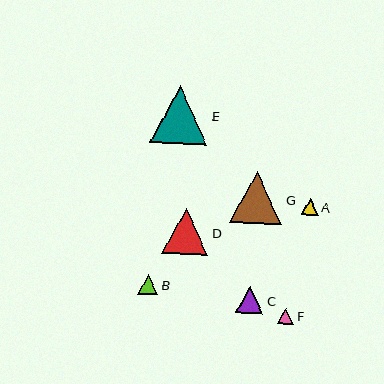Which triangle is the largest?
Triangle E is the largest with a size of approximately 58 pixels.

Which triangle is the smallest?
Triangle F is the smallest with a size of approximately 16 pixels.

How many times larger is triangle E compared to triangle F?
Triangle E is approximately 3.6 times the size of triangle F.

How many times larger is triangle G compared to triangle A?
Triangle G is approximately 3.2 times the size of triangle A.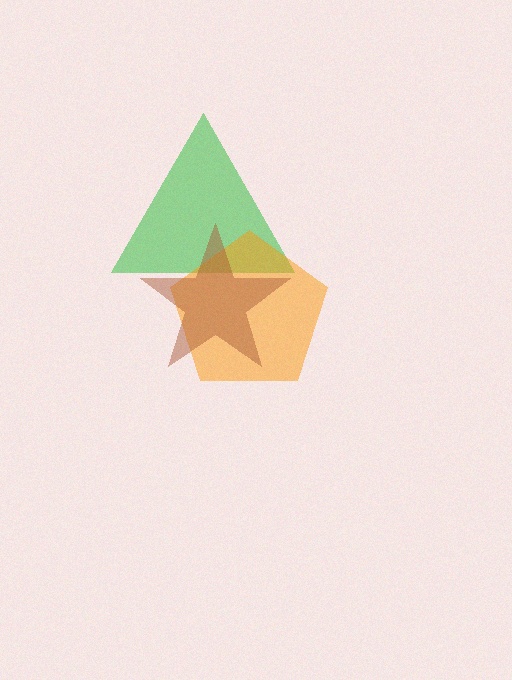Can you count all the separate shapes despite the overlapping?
Yes, there are 3 separate shapes.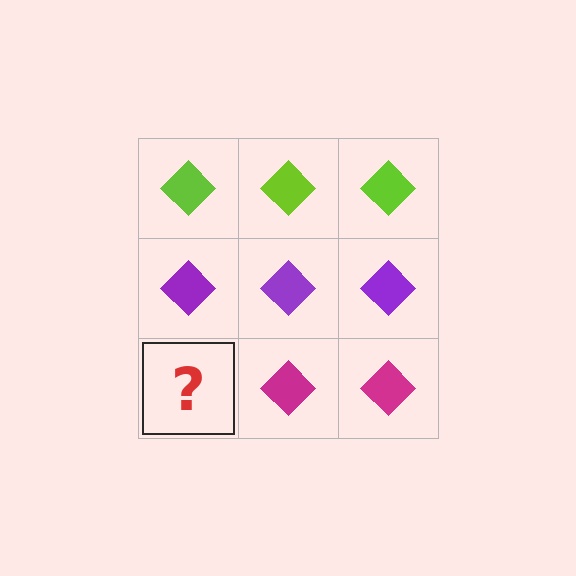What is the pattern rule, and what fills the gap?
The rule is that each row has a consistent color. The gap should be filled with a magenta diamond.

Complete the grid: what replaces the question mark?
The question mark should be replaced with a magenta diamond.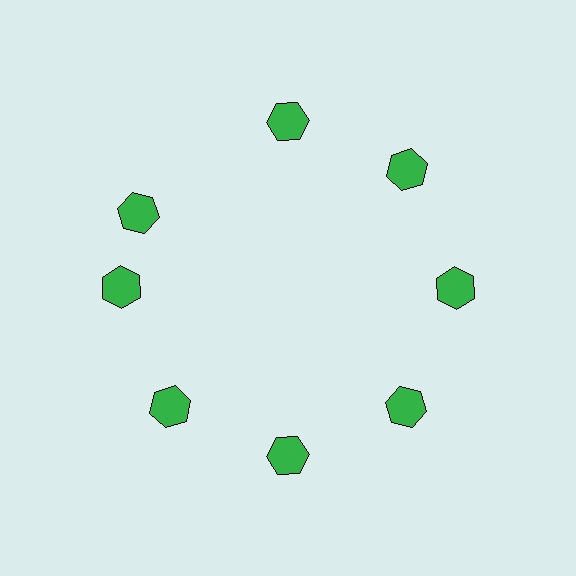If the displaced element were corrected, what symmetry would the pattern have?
It would have 8-fold rotational symmetry — the pattern would map onto itself every 45 degrees.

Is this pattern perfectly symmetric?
No. The 8 green hexagons are arranged in a ring, but one element near the 10 o'clock position is rotated out of alignment along the ring, breaking the 8-fold rotational symmetry.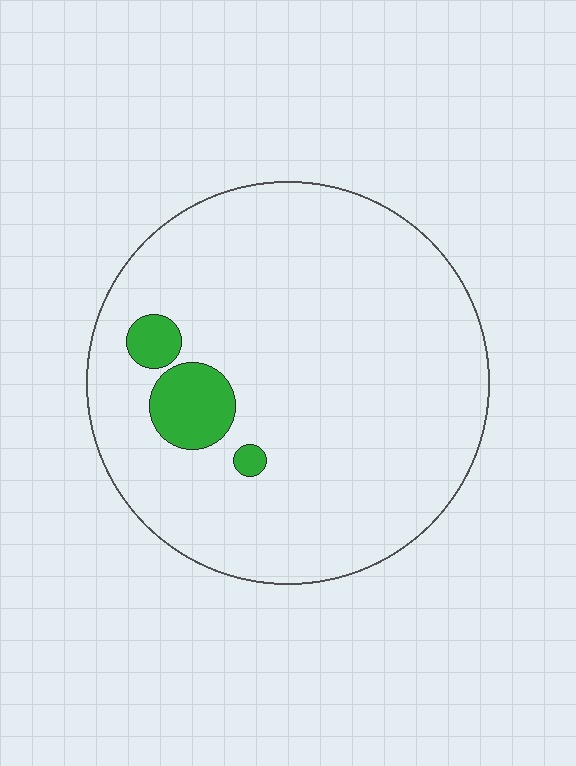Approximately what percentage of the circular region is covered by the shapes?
Approximately 5%.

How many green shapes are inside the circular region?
3.